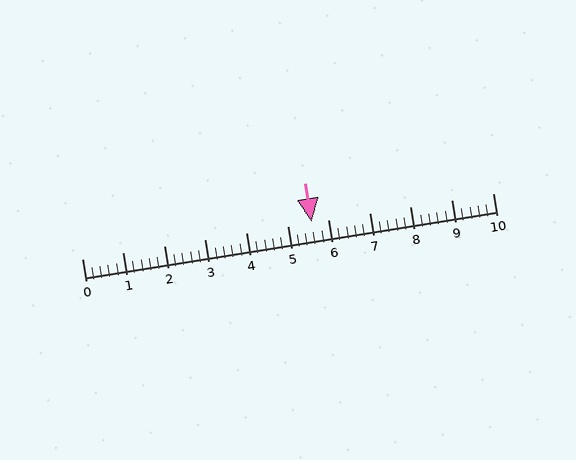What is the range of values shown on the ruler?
The ruler shows values from 0 to 10.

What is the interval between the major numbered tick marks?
The major tick marks are spaced 1 units apart.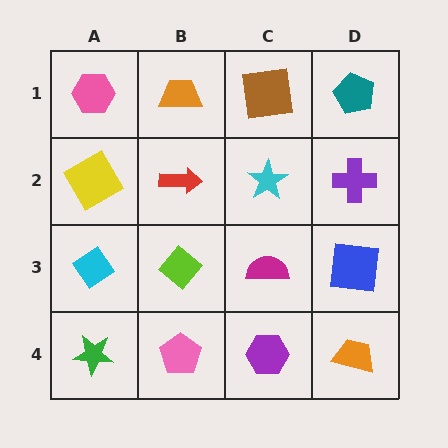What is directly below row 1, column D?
A purple cross.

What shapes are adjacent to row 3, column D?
A purple cross (row 2, column D), an orange trapezoid (row 4, column D), a magenta semicircle (row 3, column C).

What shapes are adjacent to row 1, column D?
A purple cross (row 2, column D), a brown square (row 1, column C).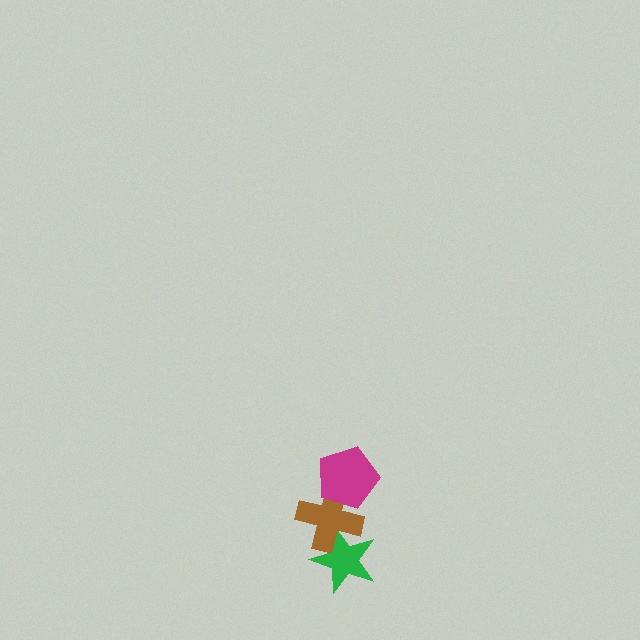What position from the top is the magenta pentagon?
The magenta pentagon is 1st from the top.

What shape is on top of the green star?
The brown cross is on top of the green star.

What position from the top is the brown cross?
The brown cross is 2nd from the top.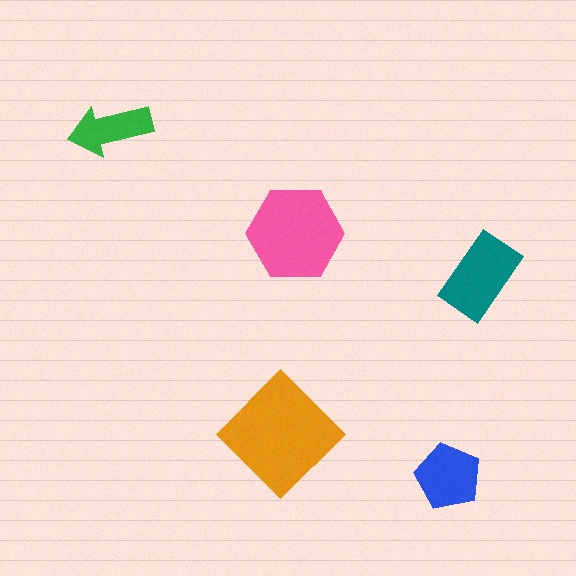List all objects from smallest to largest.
The green arrow, the blue pentagon, the teal rectangle, the pink hexagon, the orange diamond.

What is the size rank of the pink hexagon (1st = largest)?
2nd.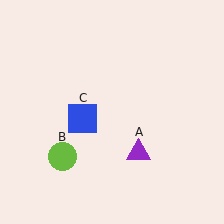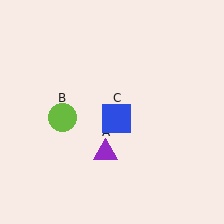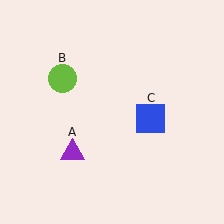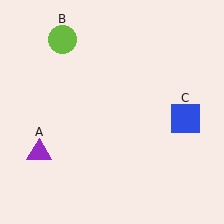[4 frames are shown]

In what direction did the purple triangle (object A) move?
The purple triangle (object A) moved left.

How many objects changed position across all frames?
3 objects changed position: purple triangle (object A), lime circle (object B), blue square (object C).